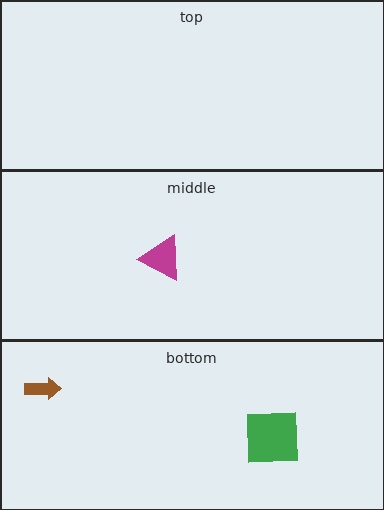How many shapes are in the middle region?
1.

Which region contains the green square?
The bottom region.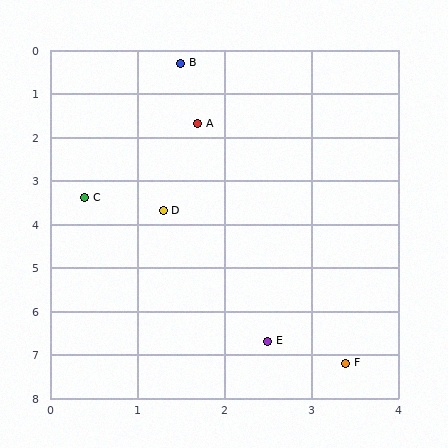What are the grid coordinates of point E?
Point E is at approximately (2.5, 6.7).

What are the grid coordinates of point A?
Point A is at approximately (1.7, 1.7).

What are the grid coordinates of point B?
Point B is at approximately (1.5, 0.3).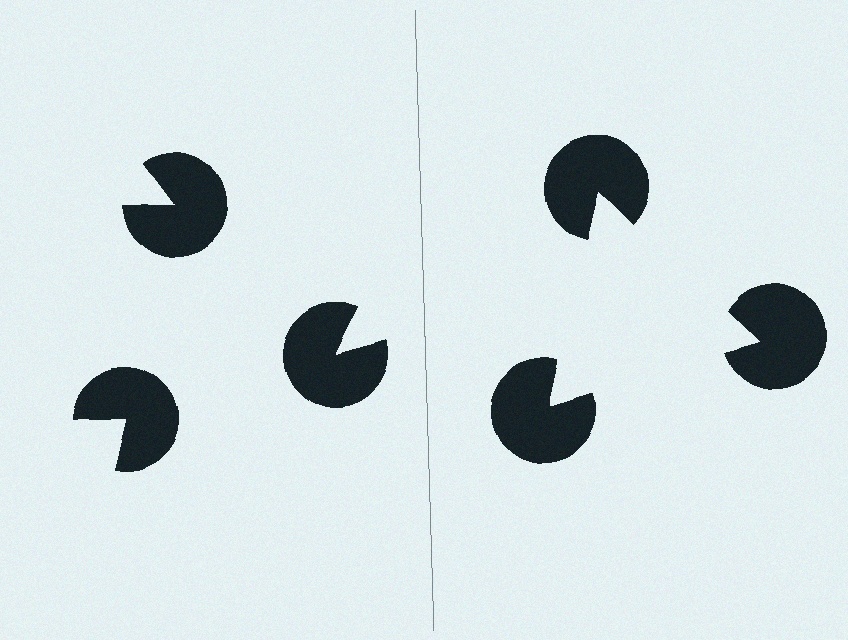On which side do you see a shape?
An illusory triangle appears on the right side. On the left side the wedge cuts are rotated, so no coherent shape forms.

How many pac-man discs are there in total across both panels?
6 — 3 on each side.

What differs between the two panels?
The pac-man discs are positioned identically on both sides; only the wedge orientations differ. On the right they align to a triangle; on the left they are misaligned.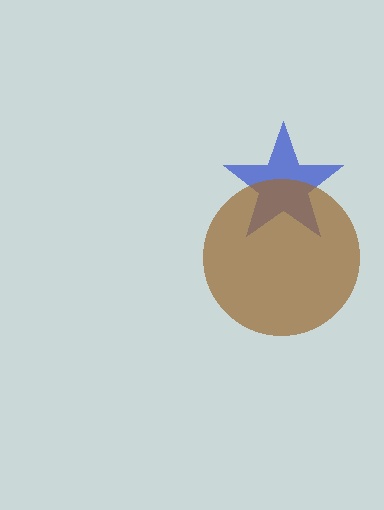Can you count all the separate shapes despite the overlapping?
Yes, there are 2 separate shapes.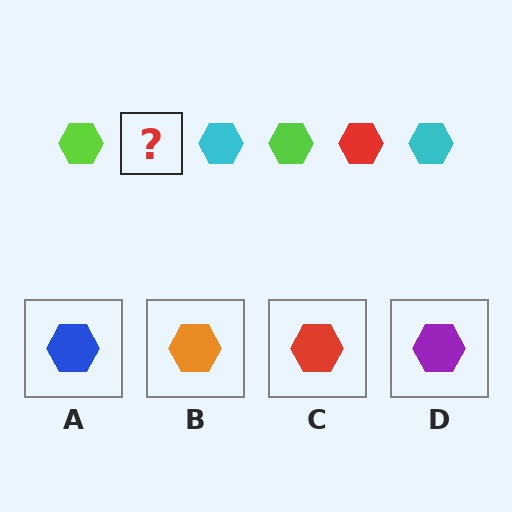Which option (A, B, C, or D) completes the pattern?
C.